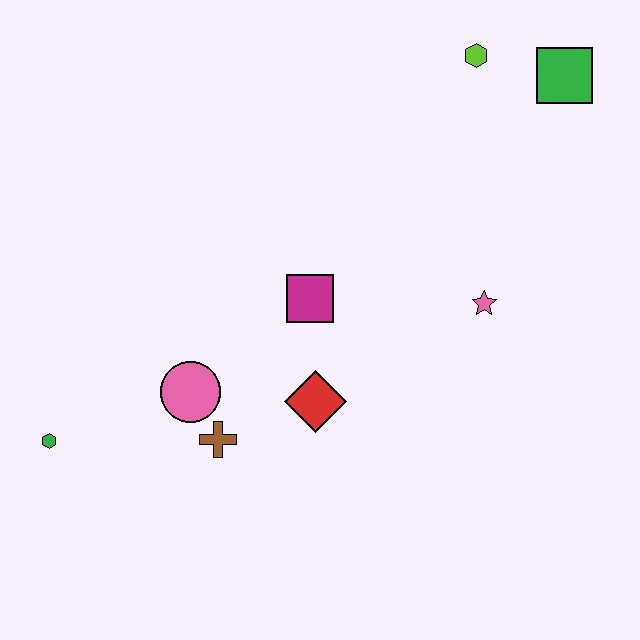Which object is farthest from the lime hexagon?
The green hexagon is farthest from the lime hexagon.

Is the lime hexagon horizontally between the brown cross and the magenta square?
No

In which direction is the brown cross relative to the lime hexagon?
The brown cross is below the lime hexagon.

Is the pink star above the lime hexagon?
No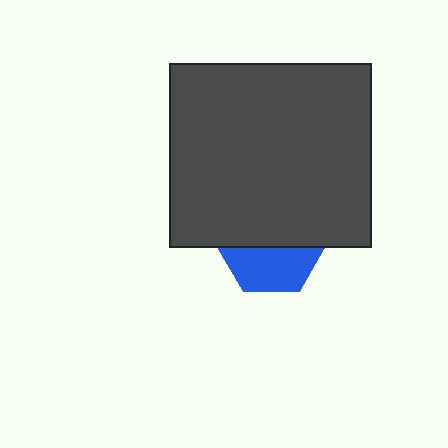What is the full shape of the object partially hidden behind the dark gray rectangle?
The partially hidden object is a blue hexagon.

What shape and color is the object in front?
The object in front is a dark gray rectangle.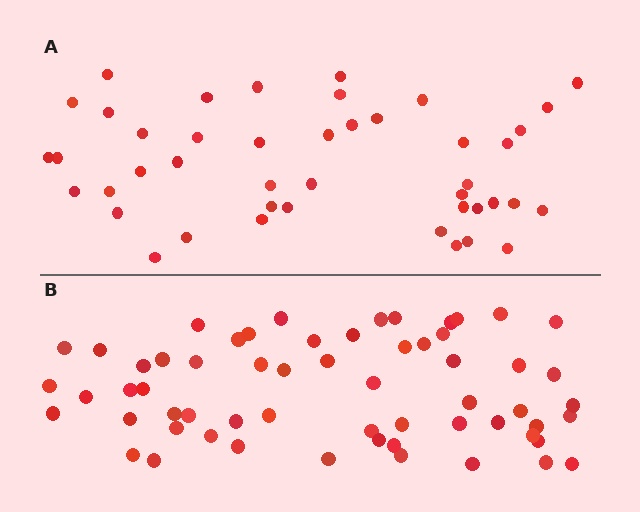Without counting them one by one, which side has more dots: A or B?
Region B (the bottom region) has more dots.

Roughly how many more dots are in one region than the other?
Region B has approximately 15 more dots than region A.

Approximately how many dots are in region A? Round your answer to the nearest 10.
About 40 dots. (The exact count is 44, which rounds to 40.)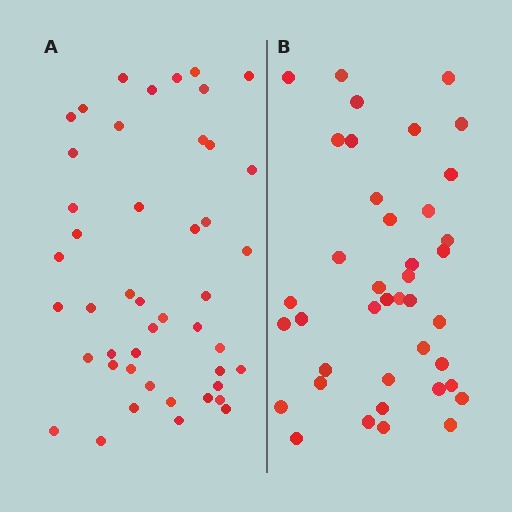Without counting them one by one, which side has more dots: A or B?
Region A (the left region) has more dots.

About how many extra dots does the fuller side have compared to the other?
Region A has about 6 more dots than region B.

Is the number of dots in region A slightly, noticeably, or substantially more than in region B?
Region A has only slightly more — the two regions are fairly close. The ratio is roughly 1.1 to 1.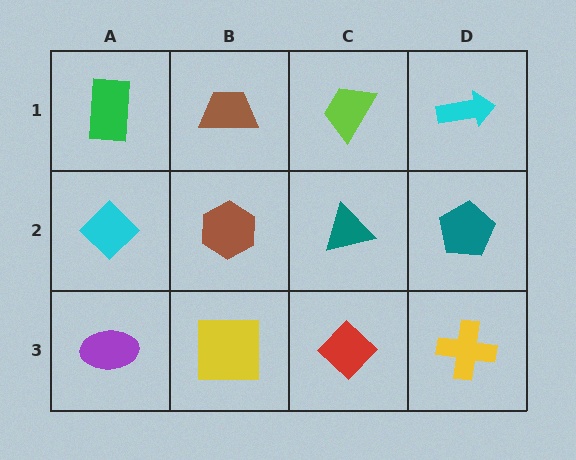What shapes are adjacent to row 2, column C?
A lime trapezoid (row 1, column C), a red diamond (row 3, column C), a brown hexagon (row 2, column B), a teal pentagon (row 2, column D).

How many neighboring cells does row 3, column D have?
2.